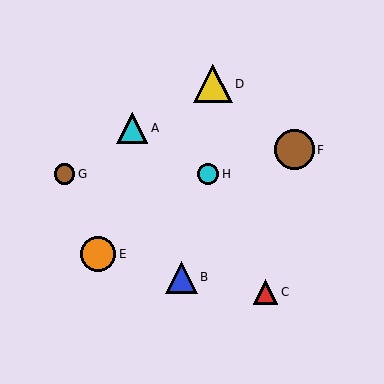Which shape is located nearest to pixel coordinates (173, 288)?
The blue triangle (labeled B) at (182, 277) is nearest to that location.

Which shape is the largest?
The brown circle (labeled F) is the largest.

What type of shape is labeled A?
Shape A is a cyan triangle.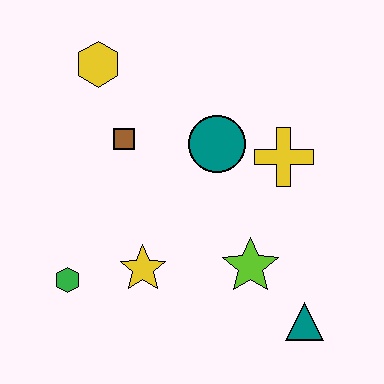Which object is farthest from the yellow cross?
The green hexagon is farthest from the yellow cross.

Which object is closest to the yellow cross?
The teal circle is closest to the yellow cross.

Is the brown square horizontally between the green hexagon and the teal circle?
Yes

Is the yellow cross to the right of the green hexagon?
Yes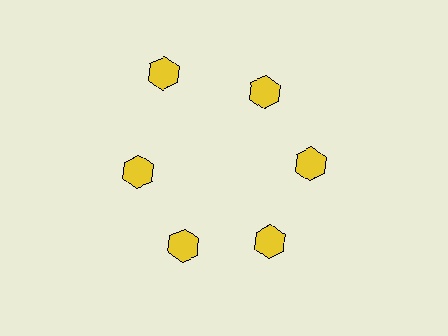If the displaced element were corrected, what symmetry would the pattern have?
It would have 6-fold rotational symmetry — the pattern would map onto itself every 60 degrees.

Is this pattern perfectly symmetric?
No. The 6 yellow hexagons are arranged in a ring, but one element near the 11 o'clock position is pushed outward from the center, breaking the 6-fold rotational symmetry.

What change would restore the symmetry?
The symmetry would be restored by moving it inward, back onto the ring so that all 6 hexagons sit at equal angles and equal distance from the center.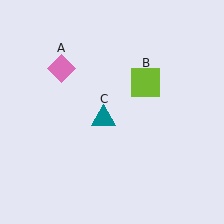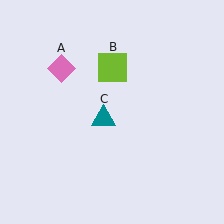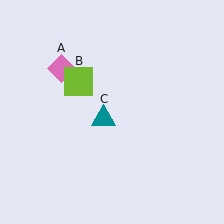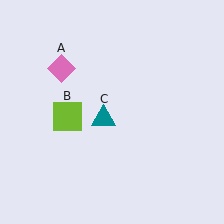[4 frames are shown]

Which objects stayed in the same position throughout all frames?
Pink diamond (object A) and teal triangle (object C) remained stationary.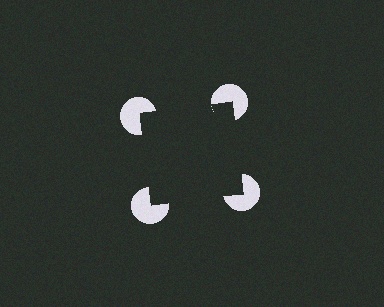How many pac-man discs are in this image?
There are 4 — one at each vertex of the illusory square.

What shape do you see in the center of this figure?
An illusory square — its edges are inferred from the aligned wedge cuts in the pac-man discs, not physically drawn.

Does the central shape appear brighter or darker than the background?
It typically appears slightly darker than the background, even though no actual brightness change is drawn.